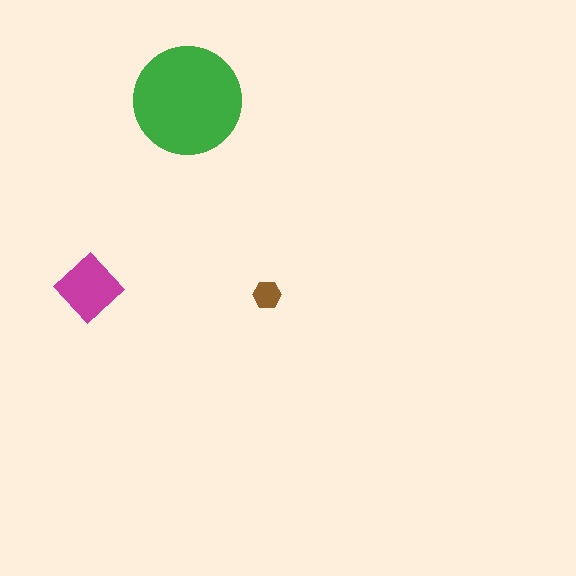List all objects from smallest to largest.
The brown hexagon, the magenta diamond, the green circle.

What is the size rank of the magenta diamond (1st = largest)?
2nd.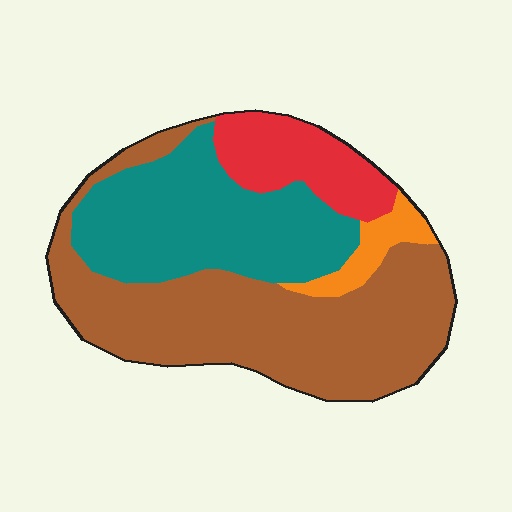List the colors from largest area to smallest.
From largest to smallest: brown, teal, red, orange.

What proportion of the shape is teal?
Teal covers 32% of the shape.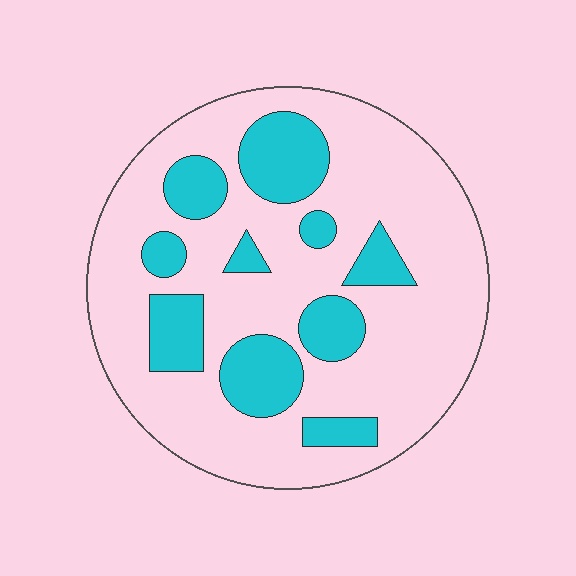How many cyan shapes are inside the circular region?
10.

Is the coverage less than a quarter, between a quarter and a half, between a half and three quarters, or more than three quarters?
Between a quarter and a half.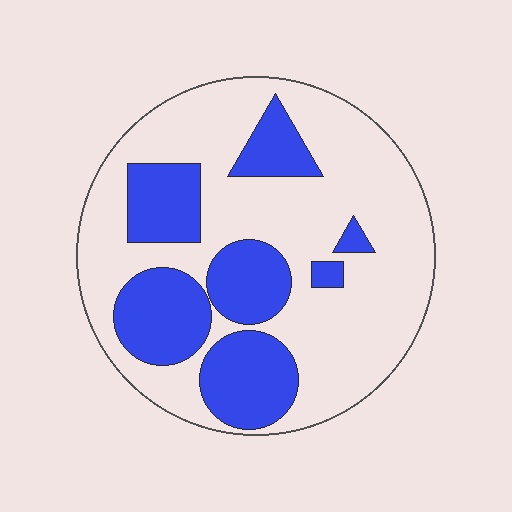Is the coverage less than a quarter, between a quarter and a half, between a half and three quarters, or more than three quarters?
Between a quarter and a half.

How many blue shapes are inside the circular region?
7.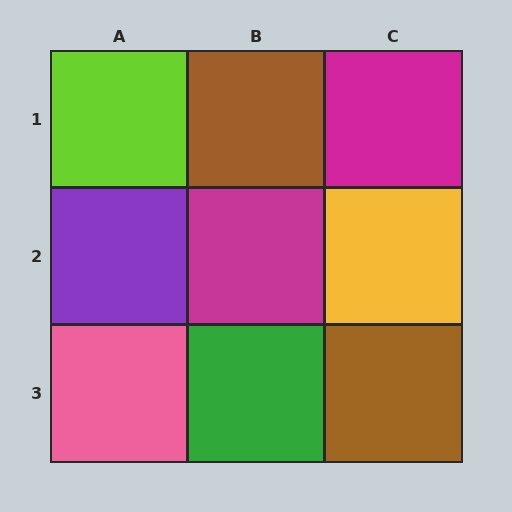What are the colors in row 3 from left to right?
Pink, green, brown.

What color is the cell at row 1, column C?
Magenta.